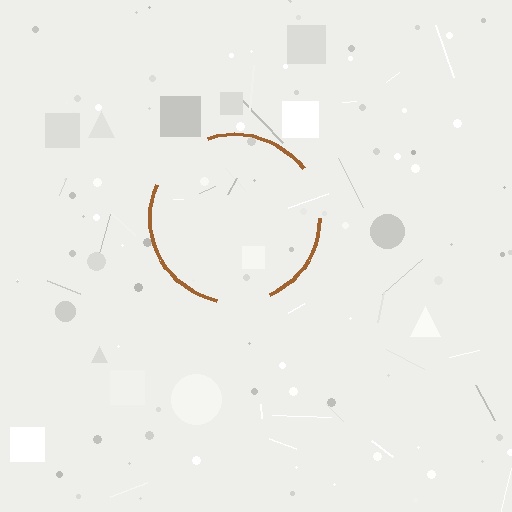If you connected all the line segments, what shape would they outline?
They would outline a circle.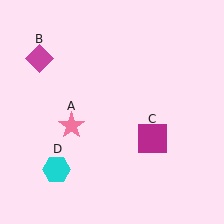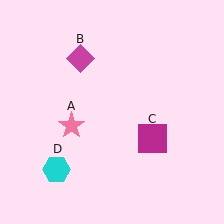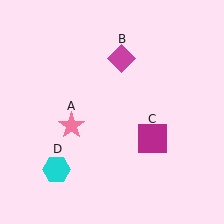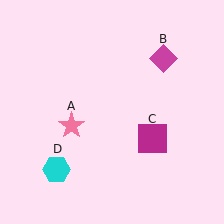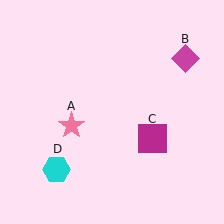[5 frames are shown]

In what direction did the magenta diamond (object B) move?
The magenta diamond (object B) moved right.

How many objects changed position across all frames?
1 object changed position: magenta diamond (object B).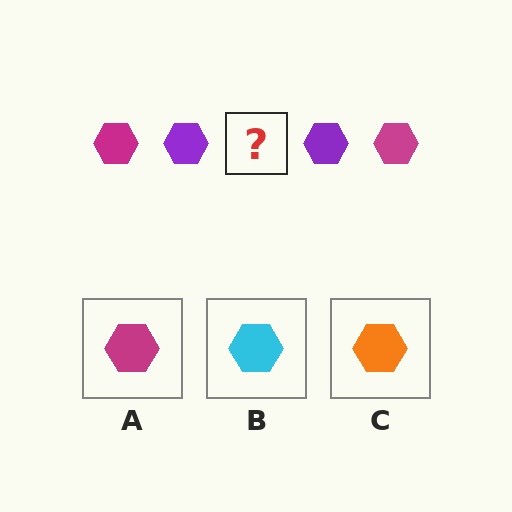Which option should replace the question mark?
Option A.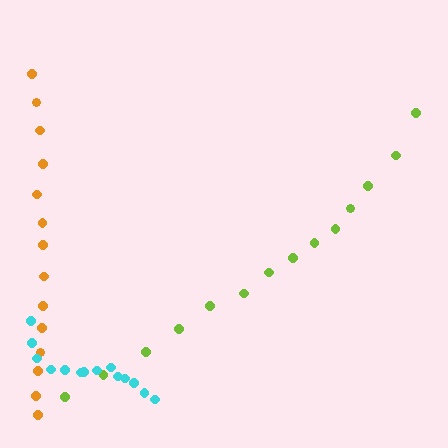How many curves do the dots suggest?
There are 3 distinct paths.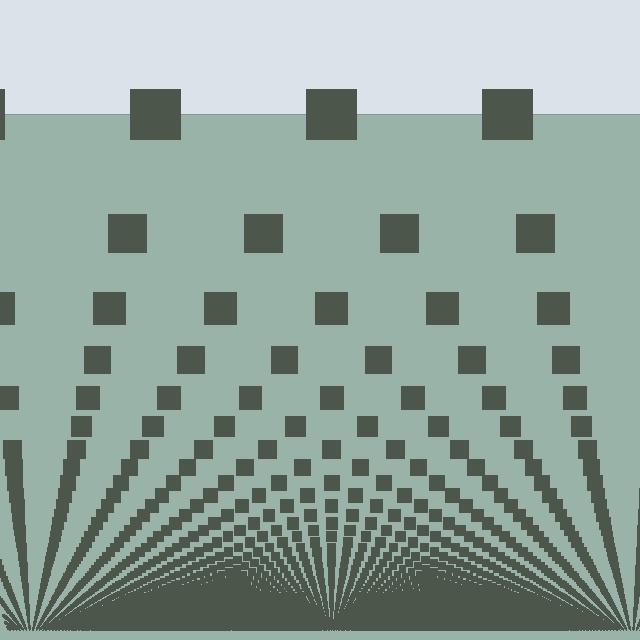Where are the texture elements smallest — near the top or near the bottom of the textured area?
Near the bottom.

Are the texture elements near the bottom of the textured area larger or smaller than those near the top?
Smaller. The gradient is inverted — elements near the bottom are smaller and denser.